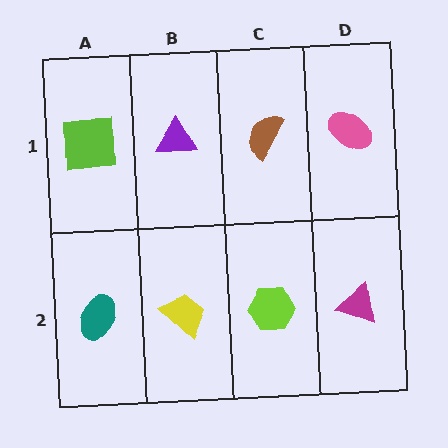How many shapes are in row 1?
4 shapes.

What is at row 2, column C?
A lime hexagon.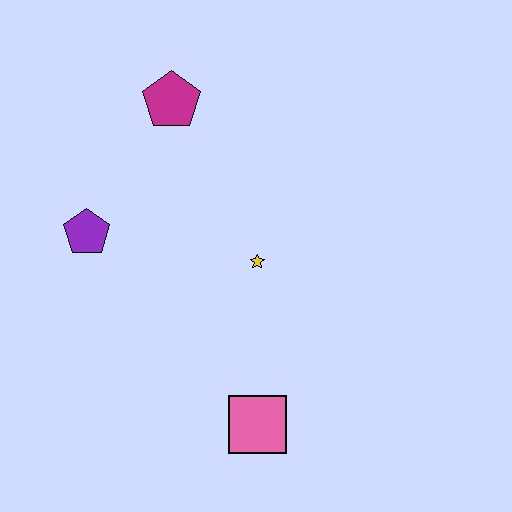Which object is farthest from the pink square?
The magenta pentagon is farthest from the pink square.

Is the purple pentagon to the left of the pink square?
Yes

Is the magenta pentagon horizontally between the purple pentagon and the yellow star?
Yes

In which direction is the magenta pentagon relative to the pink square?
The magenta pentagon is above the pink square.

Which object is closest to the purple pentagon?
The magenta pentagon is closest to the purple pentagon.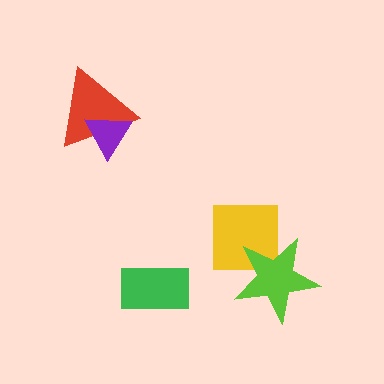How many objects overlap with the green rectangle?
0 objects overlap with the green rectangle.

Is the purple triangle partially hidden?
No, no other shape covers it.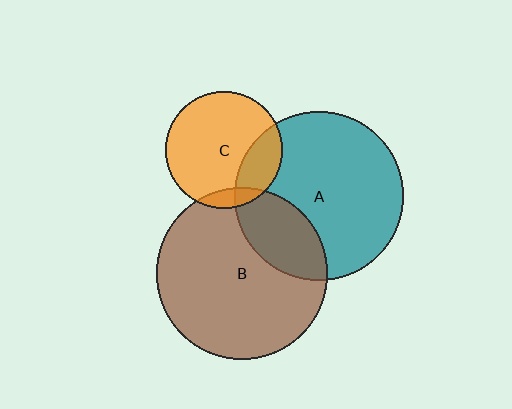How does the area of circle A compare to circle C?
Approximately 2.1 times.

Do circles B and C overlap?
Yes.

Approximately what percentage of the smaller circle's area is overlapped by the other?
Approximately 10%.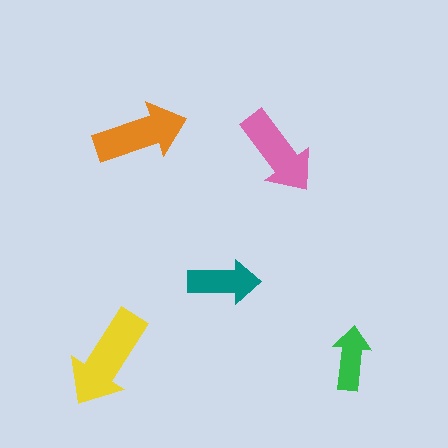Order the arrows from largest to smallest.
the yellow one, the orange one, the pink one, the teal one, the green one.